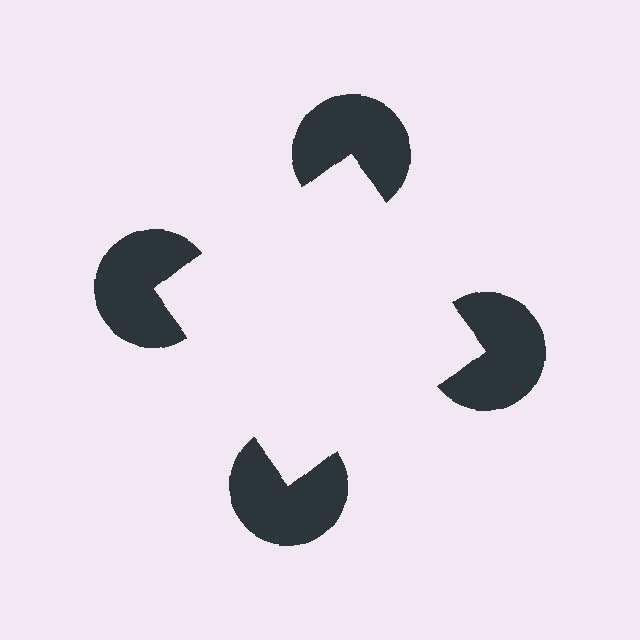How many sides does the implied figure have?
4 sides.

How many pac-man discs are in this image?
There are 4 — one at each vertex of the illusory square.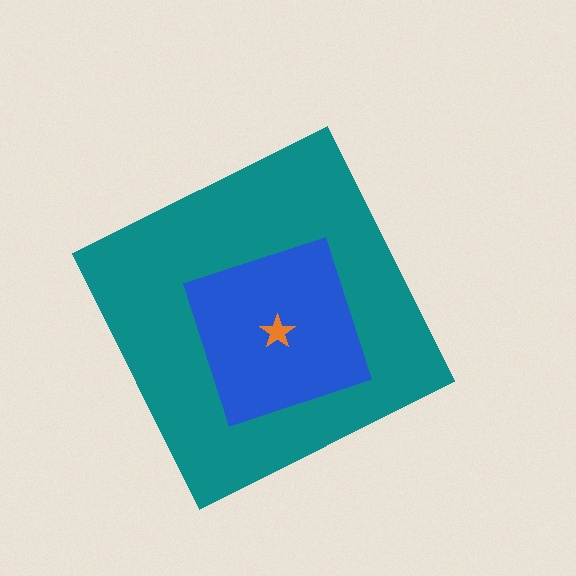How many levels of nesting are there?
3.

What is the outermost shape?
The teal diamond.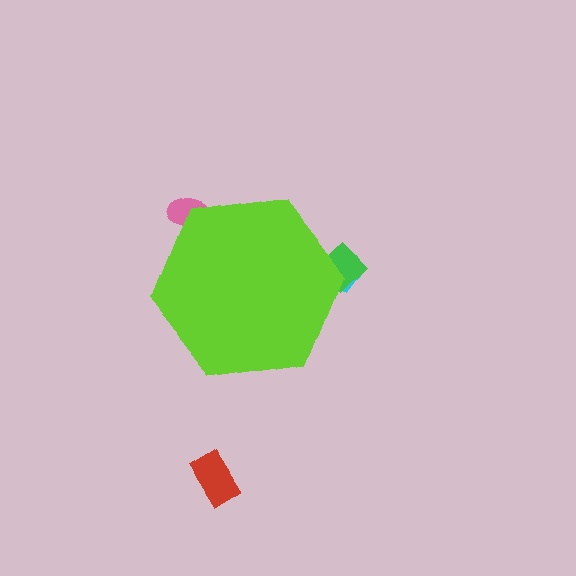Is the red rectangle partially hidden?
No, the red rectangle is fully visible.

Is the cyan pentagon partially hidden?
Yes, the cyan pentagon is partially hidden behind the lime hexagon.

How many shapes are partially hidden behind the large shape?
3 shapes are partially hidden.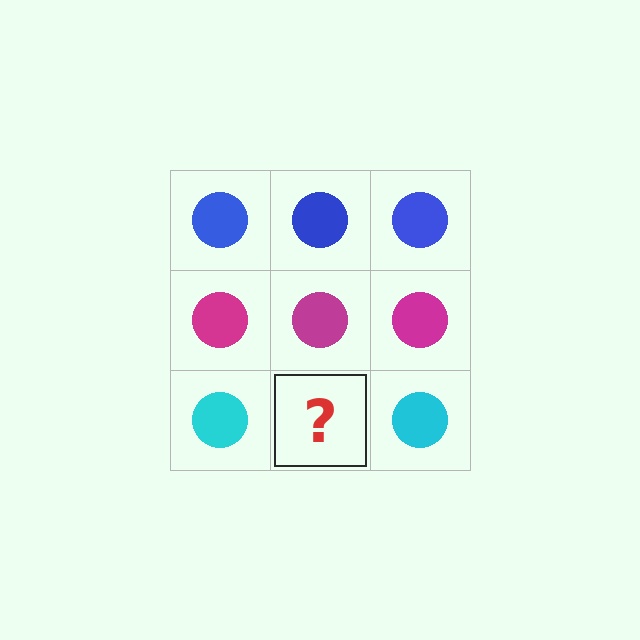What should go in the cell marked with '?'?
The missing cell should contain a cyan circle.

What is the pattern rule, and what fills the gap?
The rule is that each row has a consistent color. The gap should be filled with a cyan circle.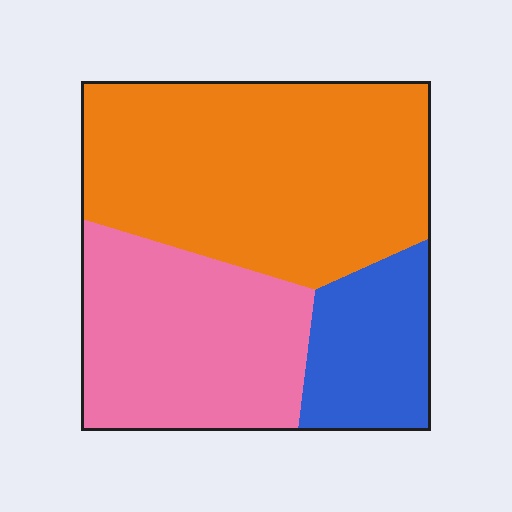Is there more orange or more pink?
Orange.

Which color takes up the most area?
Orange, at roughly 50%.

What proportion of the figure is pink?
Pink takes up about one third (1/3) of the figure.